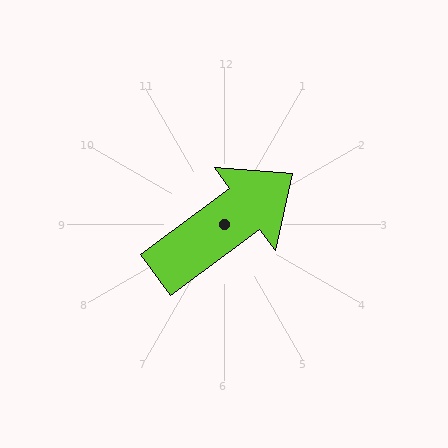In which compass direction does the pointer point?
Northeast.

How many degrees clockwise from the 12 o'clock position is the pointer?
Approximately 54 degrees.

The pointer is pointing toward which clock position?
Roughly 2 o'clock.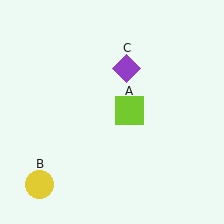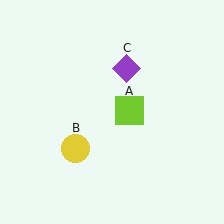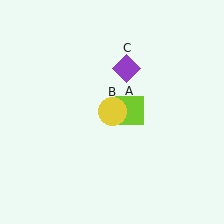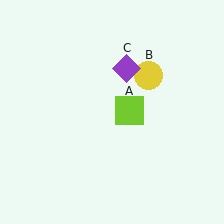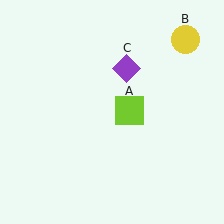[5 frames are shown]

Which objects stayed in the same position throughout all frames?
Lime square (object A) and purple diamond (object C) remained stationary.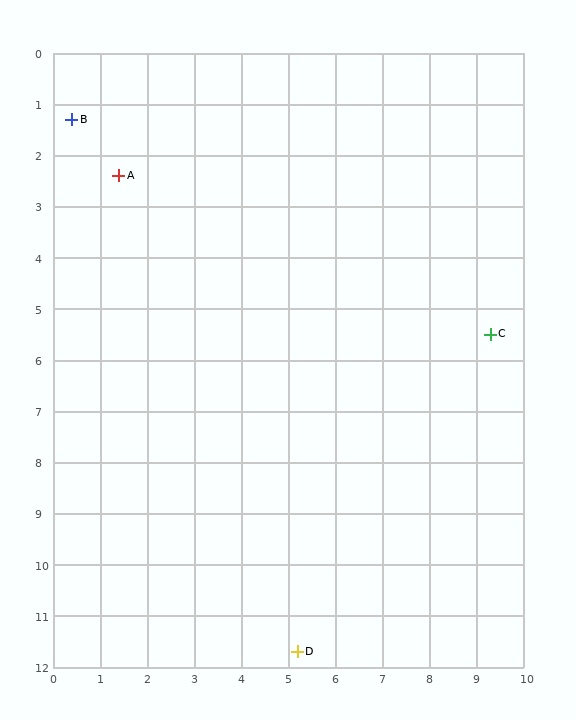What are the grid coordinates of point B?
Point B is at approximately (0.4, 1.3).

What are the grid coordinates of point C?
Point C is at approximately (9.3, 5.5).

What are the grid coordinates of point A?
Point A is at approximately (1.4, 2.4).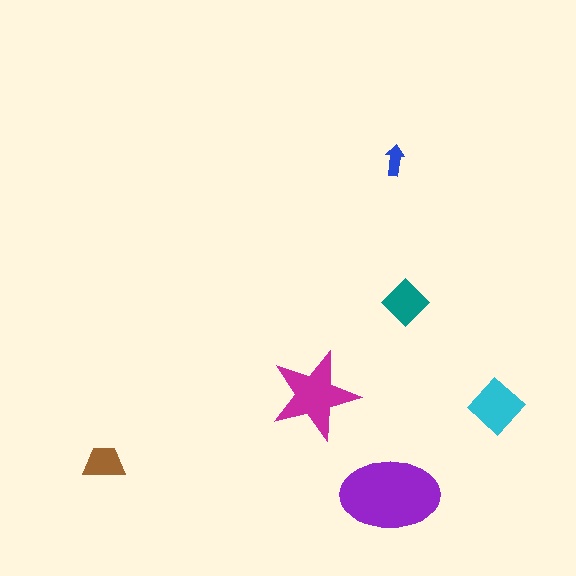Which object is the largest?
The purple ellipse.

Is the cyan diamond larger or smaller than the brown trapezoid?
Larger.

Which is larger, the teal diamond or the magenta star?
The magenta star.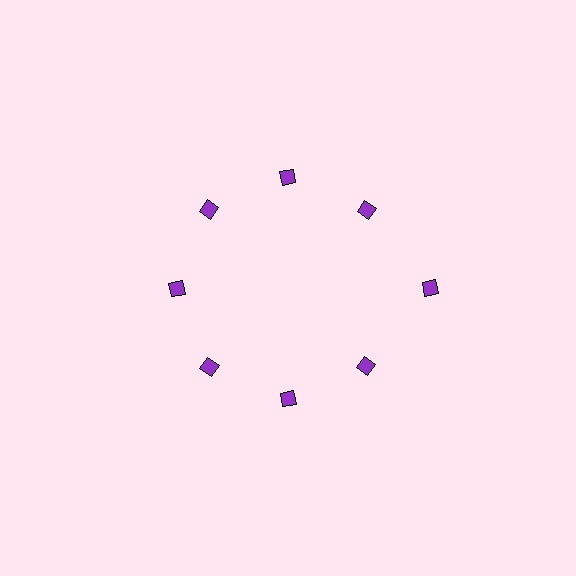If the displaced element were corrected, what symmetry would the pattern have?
It would have 8-fold rotational symmetry — the pattern would map onto itself every 45 degrees.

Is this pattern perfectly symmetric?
No. The 8 purple diamonds are arranged in a ring, but one element near the 3 o'clock position is pushed outward from the center, breaking the 8-fold rotational symmetry.